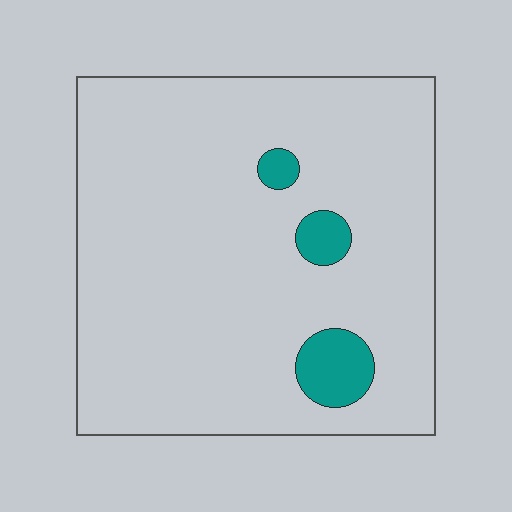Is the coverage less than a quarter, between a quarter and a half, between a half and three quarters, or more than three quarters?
Less than a quarter.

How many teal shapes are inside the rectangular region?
3.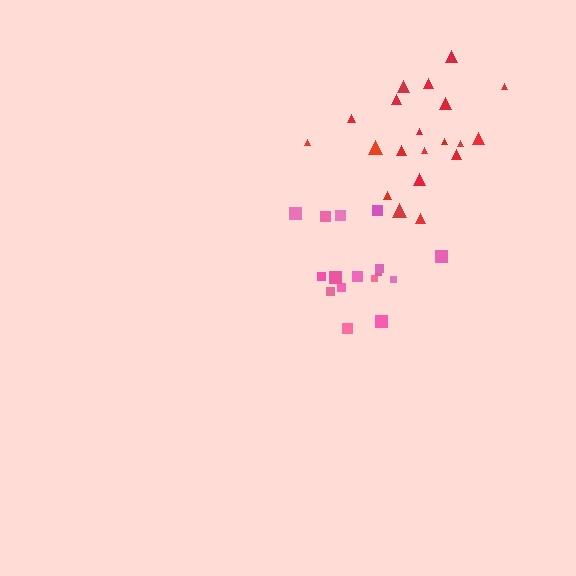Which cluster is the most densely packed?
Pink.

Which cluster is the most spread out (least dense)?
Red.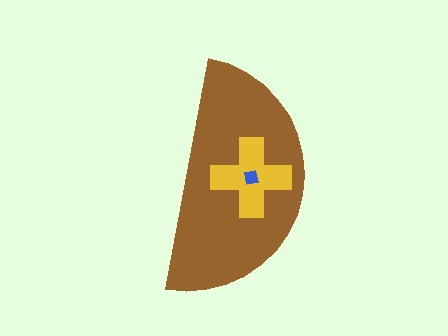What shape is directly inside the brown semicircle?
The yellow cross.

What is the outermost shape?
The brown semicircle.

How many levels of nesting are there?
3.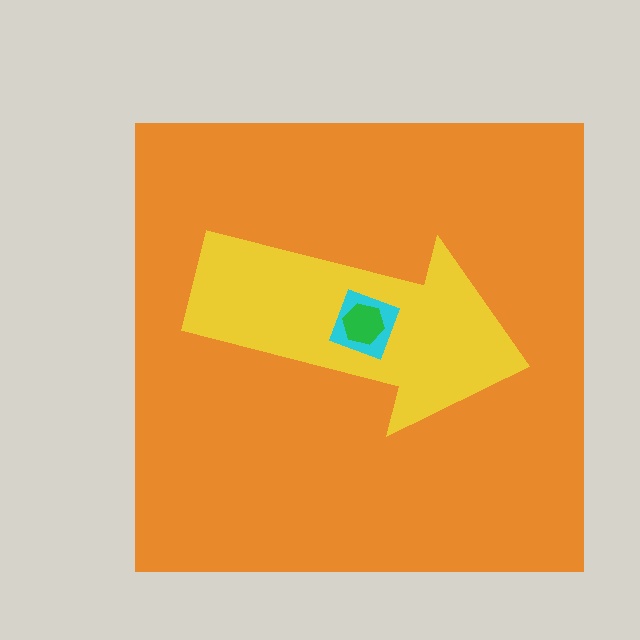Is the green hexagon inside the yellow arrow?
Yes.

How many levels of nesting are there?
4.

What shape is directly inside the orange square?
The yellow arrow.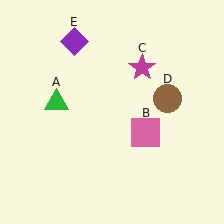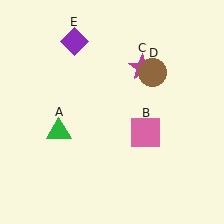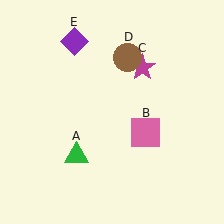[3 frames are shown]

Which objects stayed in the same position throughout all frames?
Pink square (object B) and magenta star (object C) and purple diamond (object E) remained stationary.